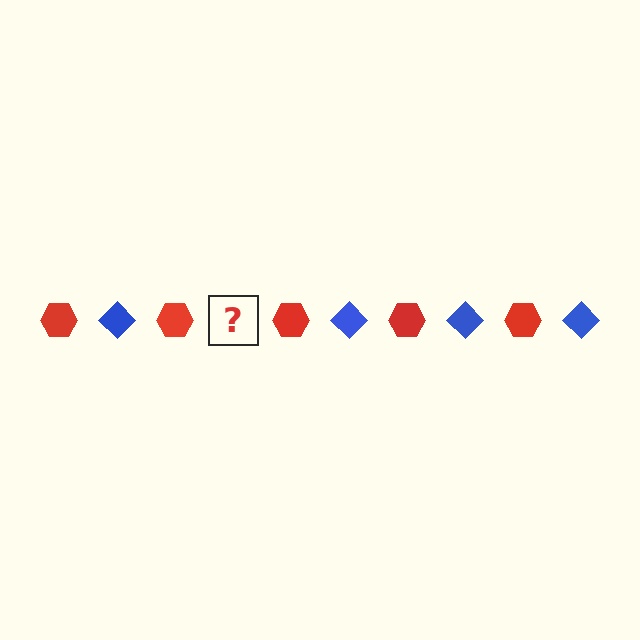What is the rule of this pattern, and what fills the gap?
The rule is that the pattern alternates between red hexagon and blue diamond. The gap should be filled with a blue diamond.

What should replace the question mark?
The question mark should be replaced with a blue diamond.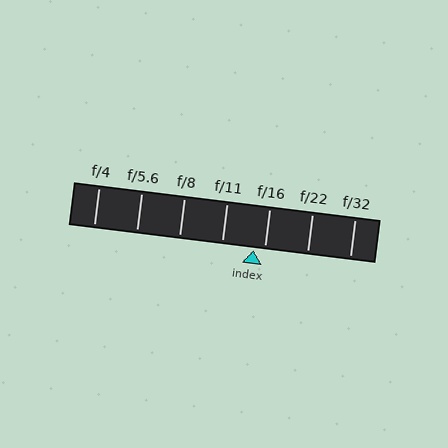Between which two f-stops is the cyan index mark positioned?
The index mark is between f/11 and f/16.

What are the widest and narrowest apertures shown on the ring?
The widest aperture shown is f/4 and the narrowest is f/32.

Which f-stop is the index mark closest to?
The index mark is closest to f/16.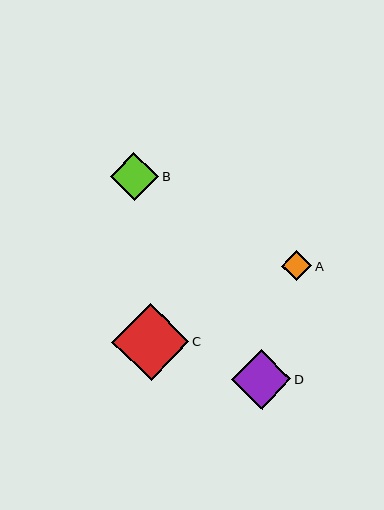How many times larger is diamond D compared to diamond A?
Diamond D is approximately 2.0 times the size of diamond A.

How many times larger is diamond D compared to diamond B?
Diamond D is approximately 1.2 times the size of diamond B.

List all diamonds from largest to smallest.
From largest to smallest: C, D, B, A.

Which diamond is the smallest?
Diamond A is the smallest with a size of approximately 30 pixels.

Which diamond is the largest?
Diamond C is the largest with a size of approximately 77 pixels.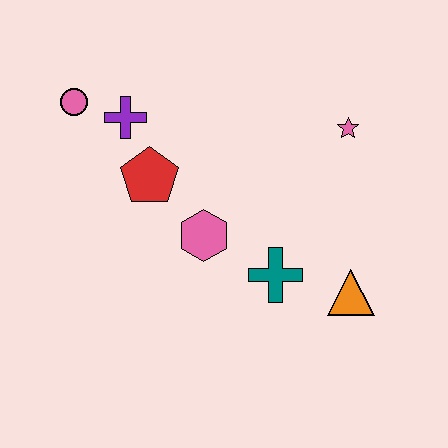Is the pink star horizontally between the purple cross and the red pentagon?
No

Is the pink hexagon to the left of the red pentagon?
No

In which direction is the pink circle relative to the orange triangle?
The pink circle is to the left of the orange triangle.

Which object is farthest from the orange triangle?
The pink circle is farthest from the orange triangle.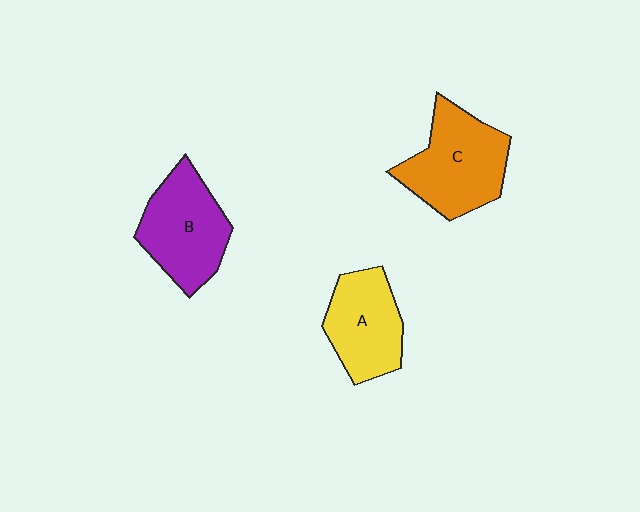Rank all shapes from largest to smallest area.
From largest to smallest: C (orange), B (purple), A (yellow).